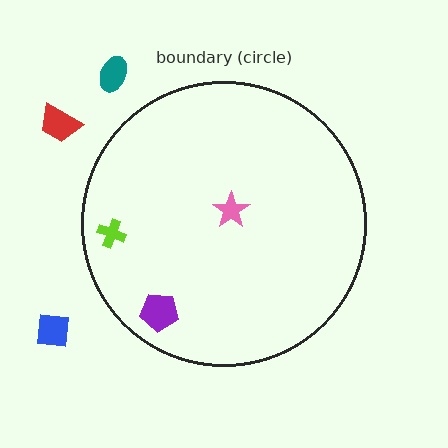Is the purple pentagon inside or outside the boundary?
Inside.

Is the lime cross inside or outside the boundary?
Inside.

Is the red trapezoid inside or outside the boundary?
Outside.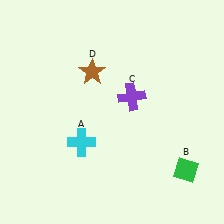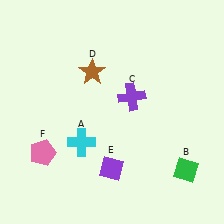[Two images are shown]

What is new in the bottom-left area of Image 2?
A pink pentagon (F) was added in the bottom-left area of Image 2.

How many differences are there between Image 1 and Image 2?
There are 2 differences between the two images.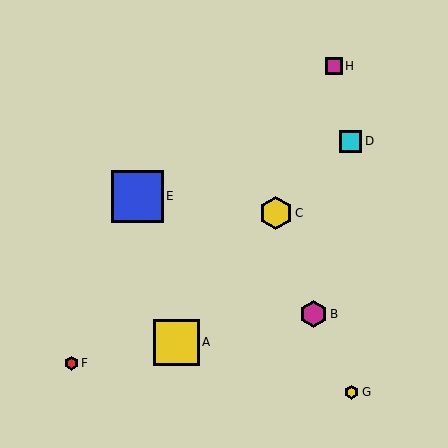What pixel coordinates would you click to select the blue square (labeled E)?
Click at (137, 196) to select the blue square E.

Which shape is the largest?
The blue square (labeled E) is the largest.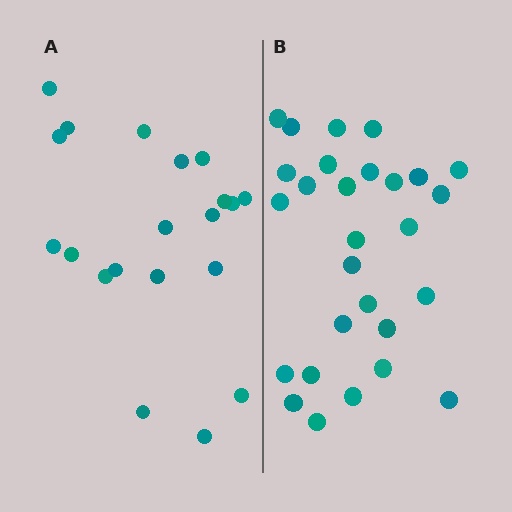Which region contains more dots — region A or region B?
Region B (the right region) has more dots.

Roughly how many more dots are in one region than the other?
Region B has roughly 8 or so more dots than region A.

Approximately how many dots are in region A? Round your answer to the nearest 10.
About 20 dots.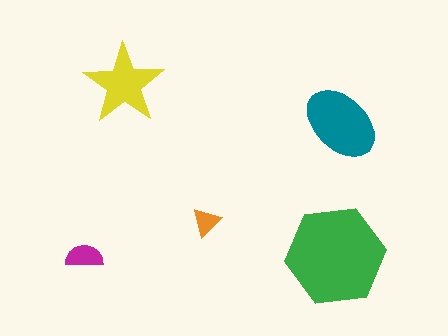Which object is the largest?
The green hexagon.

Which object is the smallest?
The orange triangle.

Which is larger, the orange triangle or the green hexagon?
The green hexagon.